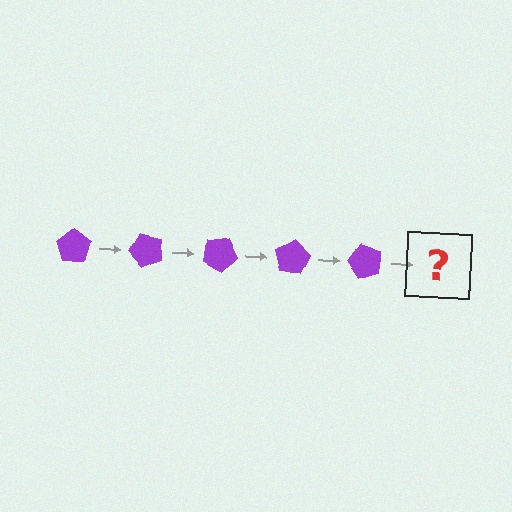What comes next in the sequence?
The next element should be a purple pentagon rotated 250 degrees.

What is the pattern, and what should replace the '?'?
The pattern is that the pentagon rotates 50 degrees each step. The '?' should be a purple pentagon rotated 250 degrees.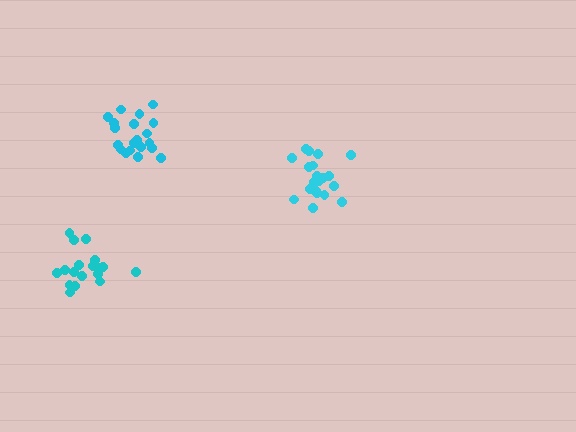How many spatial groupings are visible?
There are 3 spatial groupings.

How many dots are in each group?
Group 1: 20 dots, Group 2: 20 dots, Group 3: 18 dots (58 total).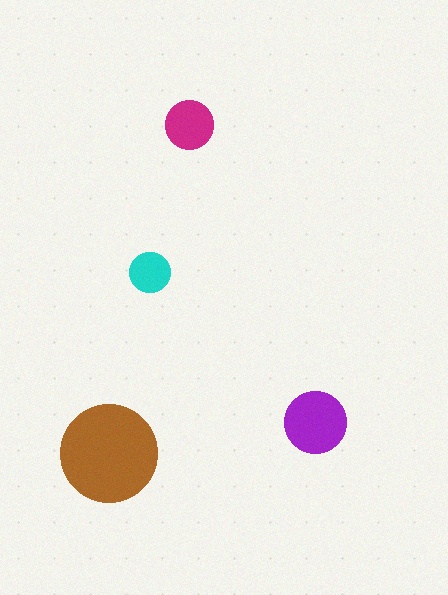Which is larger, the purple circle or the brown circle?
The brown one.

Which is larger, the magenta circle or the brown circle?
The brown one.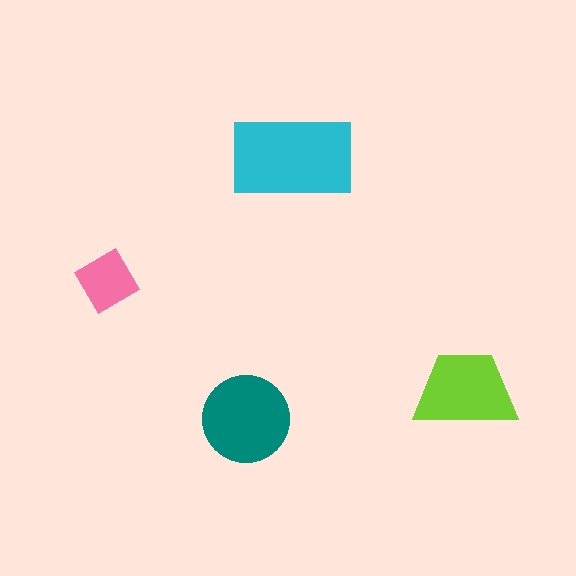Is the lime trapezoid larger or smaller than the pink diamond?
Larger.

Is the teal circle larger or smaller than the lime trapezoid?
Larger.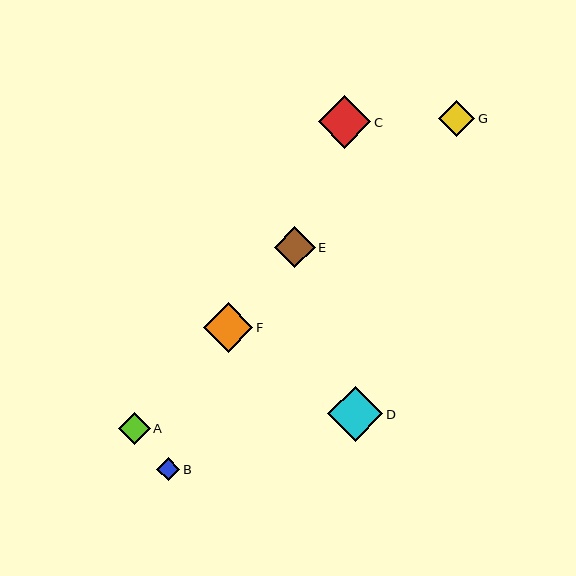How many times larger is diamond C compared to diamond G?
Diamond C is approximately 1.5 times the size of diamond G.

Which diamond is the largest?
Diamond D is the largest with a size of approximately 55 pixels.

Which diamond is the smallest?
Diamond B is the smallest with a size of approximately 23 pixels.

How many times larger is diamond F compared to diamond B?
Diamond F is approximately 2.2 times the size of diamond B.